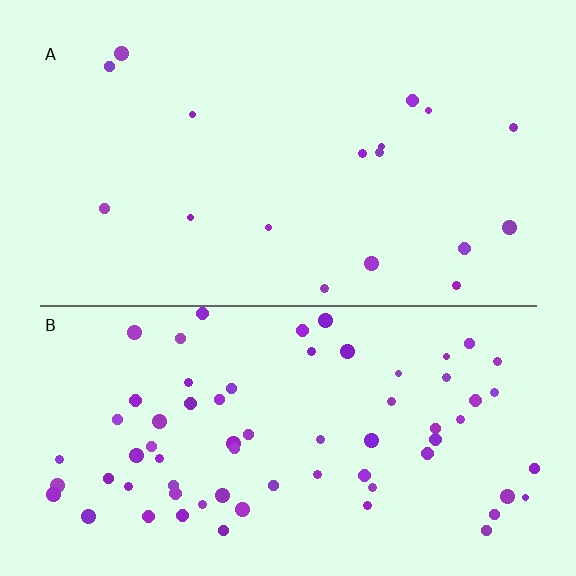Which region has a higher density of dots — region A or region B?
B (the bottom).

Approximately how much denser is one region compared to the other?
Approximately 3.9× — region B over region A.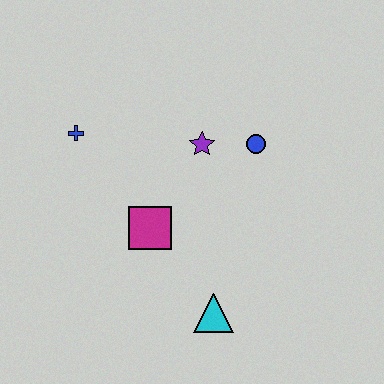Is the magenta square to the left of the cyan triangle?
Yes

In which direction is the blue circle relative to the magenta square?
The blue circle is to the right of the magenta square.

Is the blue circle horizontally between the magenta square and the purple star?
No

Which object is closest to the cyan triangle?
The magenta square is closest to the cyan triangle.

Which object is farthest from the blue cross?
The cyan triangle is farthest from the blue cross.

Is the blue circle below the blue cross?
Yes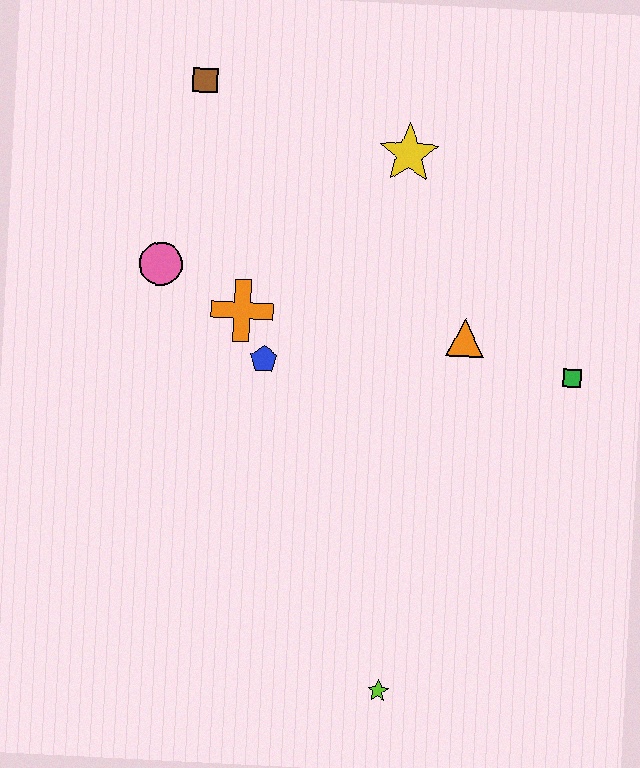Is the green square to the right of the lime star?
Yes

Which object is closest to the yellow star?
The orange triangle is closest to the yellow star.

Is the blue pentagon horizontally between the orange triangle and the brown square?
Yes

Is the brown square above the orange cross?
Yes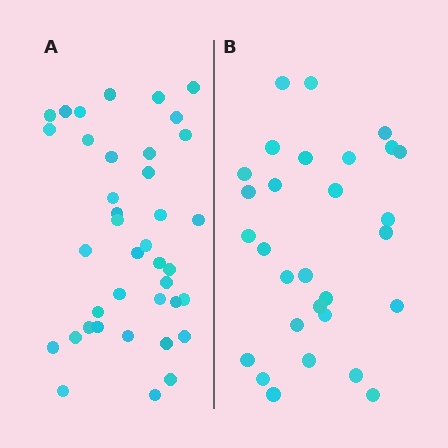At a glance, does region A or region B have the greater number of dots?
Region A (the left region) has more dots.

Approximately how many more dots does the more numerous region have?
Region A has roughly 10 or so more dots than region B.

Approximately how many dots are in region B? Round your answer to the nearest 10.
About 30 dots. (The exact count is 29, which rounds to 30.)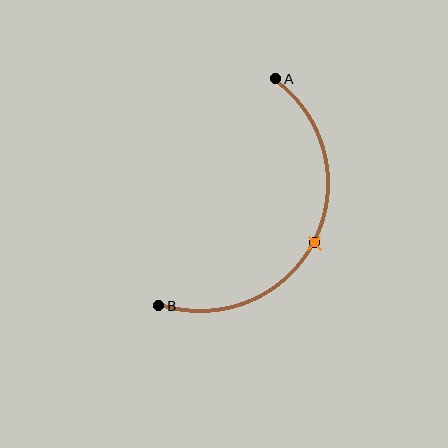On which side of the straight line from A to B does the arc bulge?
The arc bulges to the right of the straight line connecting A and B.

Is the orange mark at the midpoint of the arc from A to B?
Yes. The orange mark lies on the arc at equal arc-length from both A and B — it is the arc midpoint.